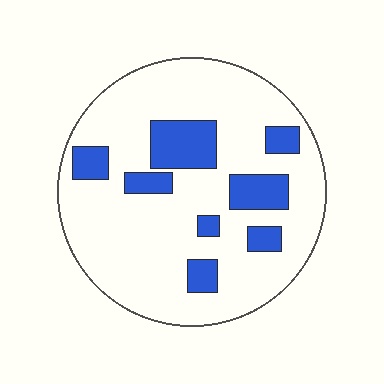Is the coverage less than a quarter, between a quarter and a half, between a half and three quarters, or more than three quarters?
Less than a quarter.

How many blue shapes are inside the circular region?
8.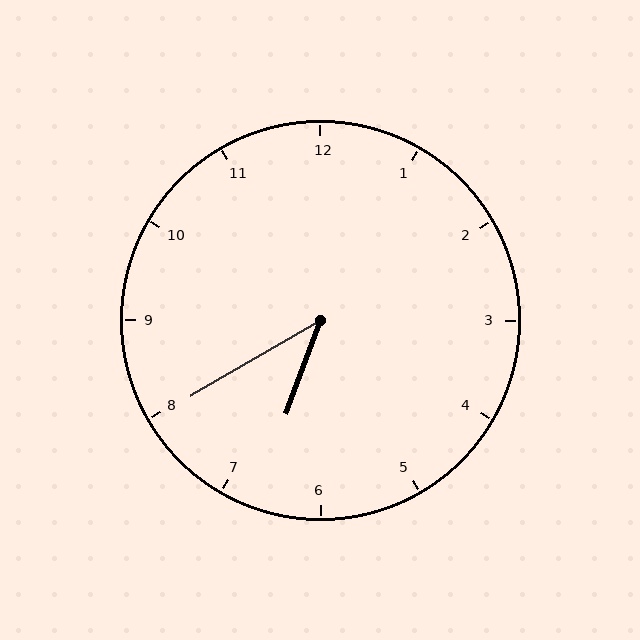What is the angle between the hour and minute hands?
Approximately 40 degrees.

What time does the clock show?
6:40.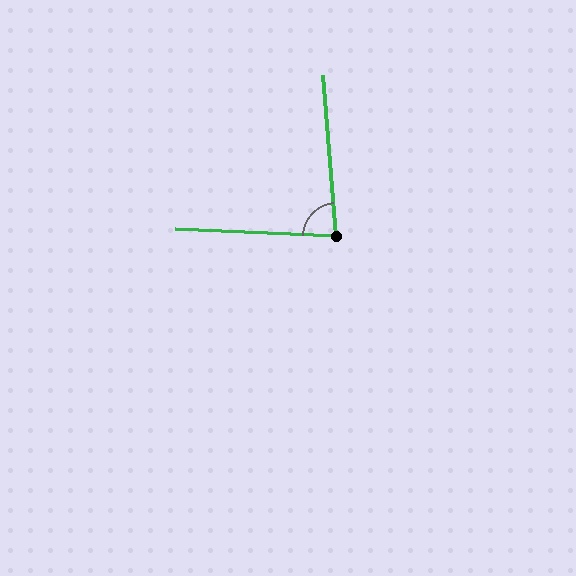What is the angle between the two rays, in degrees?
Approximately 83 degrees.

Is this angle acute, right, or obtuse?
It is acute.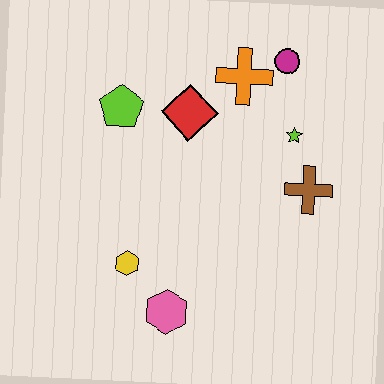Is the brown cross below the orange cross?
Yes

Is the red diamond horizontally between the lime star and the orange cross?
No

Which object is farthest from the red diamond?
The pink hexagon is farthest from the red diamond.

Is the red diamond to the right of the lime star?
No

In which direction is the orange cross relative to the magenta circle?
The orange cross is to the left of the magenta circle.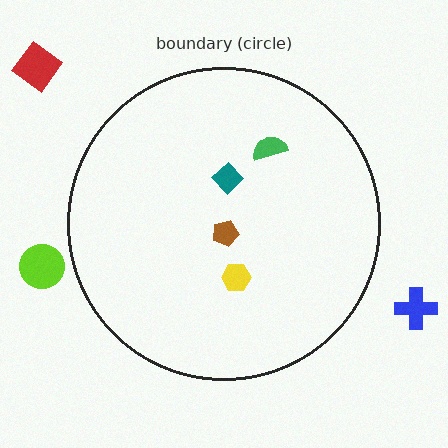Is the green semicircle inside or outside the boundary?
Inside.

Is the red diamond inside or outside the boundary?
Outside.